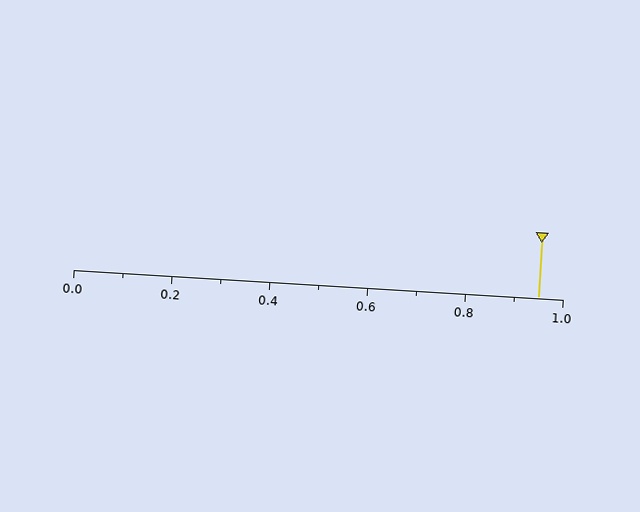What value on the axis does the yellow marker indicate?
The marker indicates approximately 0.95.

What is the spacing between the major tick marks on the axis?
The major ticks are spaced 0.2 apart.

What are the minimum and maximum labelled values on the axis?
The axis runs from 0.0 to 1.0.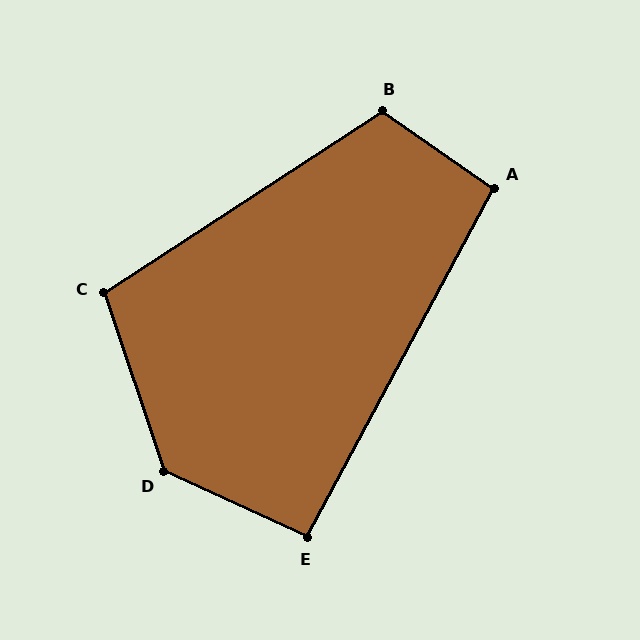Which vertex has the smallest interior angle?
E, at approximately 93 degrees.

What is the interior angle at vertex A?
Approximately 97 degrees (obtuse).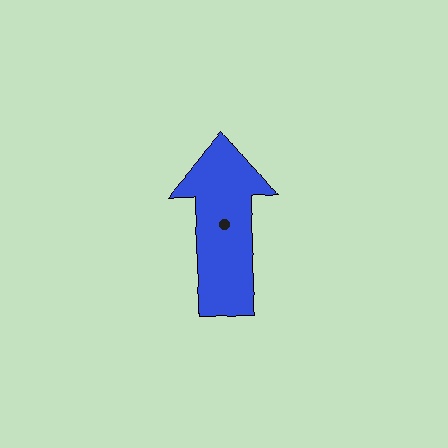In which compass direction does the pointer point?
North.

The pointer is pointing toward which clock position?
Roughly 12 o'clock.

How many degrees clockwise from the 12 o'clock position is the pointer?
Approximately 1 degrees.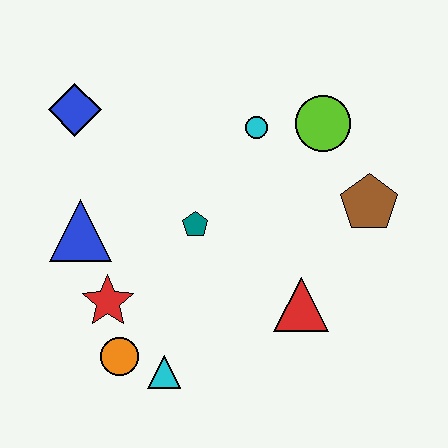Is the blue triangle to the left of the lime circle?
Yes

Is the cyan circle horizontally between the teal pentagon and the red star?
No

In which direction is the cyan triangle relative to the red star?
The cyan triangle is below the red star.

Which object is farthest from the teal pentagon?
The brown pentagon is farthest from the teal pentagon.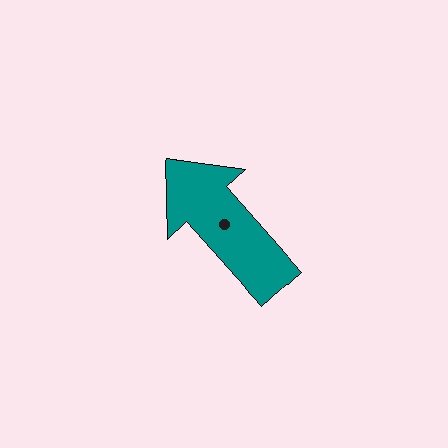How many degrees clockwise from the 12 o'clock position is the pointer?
Approximately 318 degrees.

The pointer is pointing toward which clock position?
Roughly 11 o'clock.